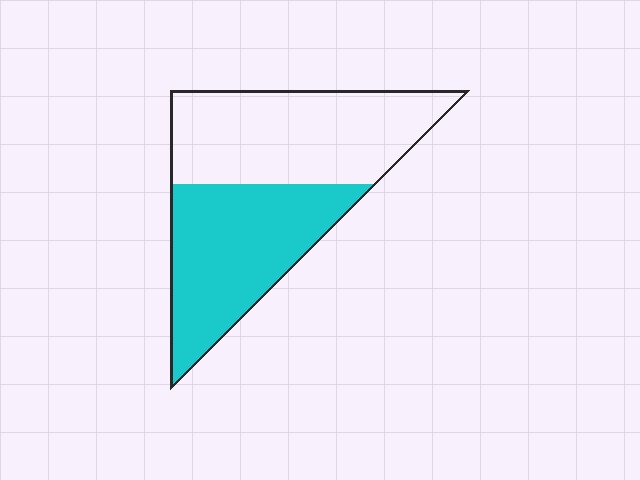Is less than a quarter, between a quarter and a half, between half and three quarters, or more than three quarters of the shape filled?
Between a quarter and a half.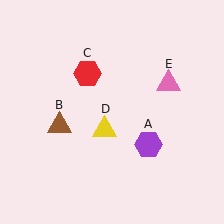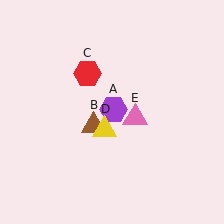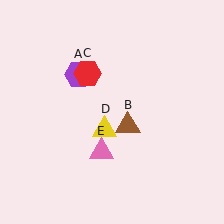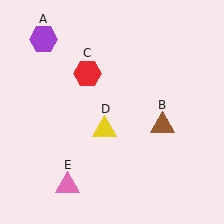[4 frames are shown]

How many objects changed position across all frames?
3 objects changed position: purple hexagon (object A), brown triangle (object B), pink triangle (object E).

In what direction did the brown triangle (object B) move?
The brown triangle (object B) moved right.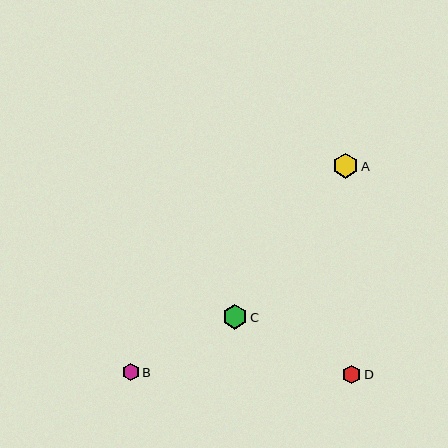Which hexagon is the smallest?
Hexagon B is the smallest with a size of approximately 18 pixels.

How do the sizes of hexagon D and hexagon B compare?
Hexagon D and hexagon B are approximately the same size.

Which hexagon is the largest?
Hexagon A is the largest with a size of approximately 25 pixels.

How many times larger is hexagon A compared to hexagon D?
Hexagon A is approximately 1.4 times the size of hexagon D.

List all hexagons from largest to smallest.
From largest to smallest: A, C, D, B.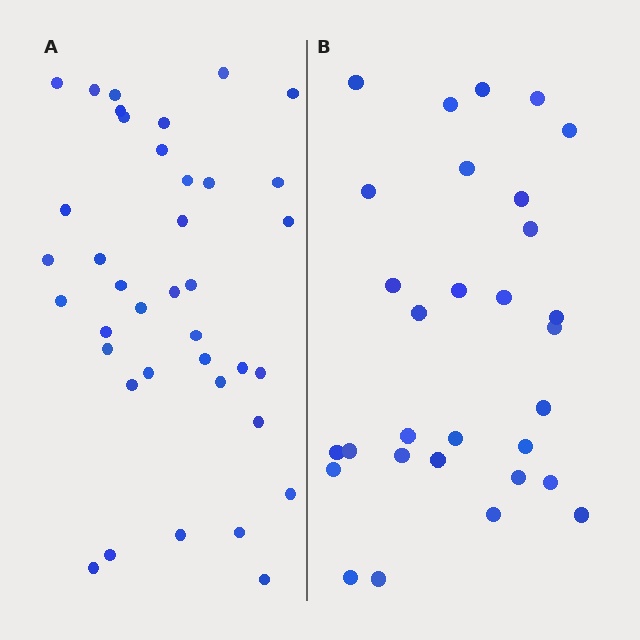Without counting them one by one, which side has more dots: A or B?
Region A (the left region) has more dots.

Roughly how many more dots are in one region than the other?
Region A has roughly 8 or so more dots than region B.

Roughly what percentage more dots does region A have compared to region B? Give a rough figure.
About 25% more.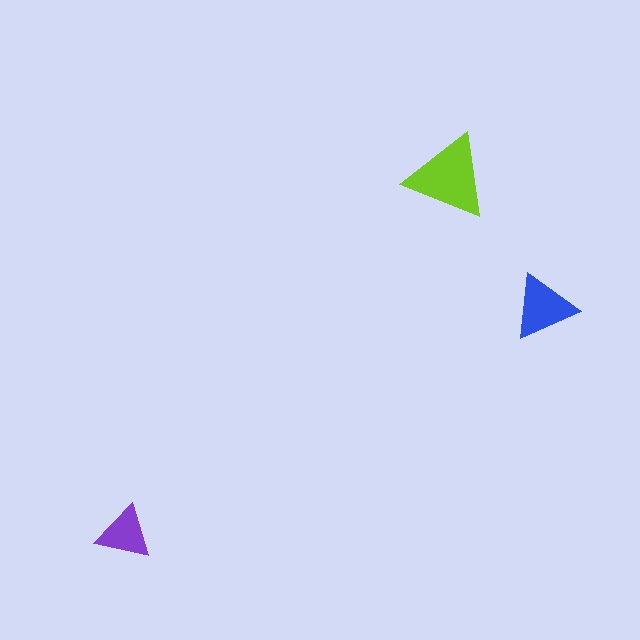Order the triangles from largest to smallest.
the lime one, the blue one, the purple one.